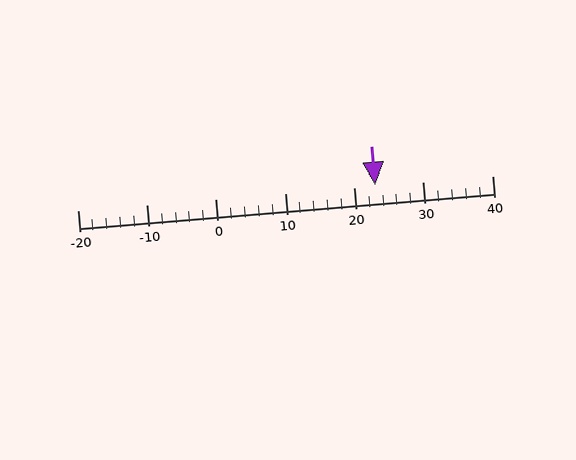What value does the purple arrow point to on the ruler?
The purple arrow points to approximately 23.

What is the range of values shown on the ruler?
The ruler shows values from -20 to 40.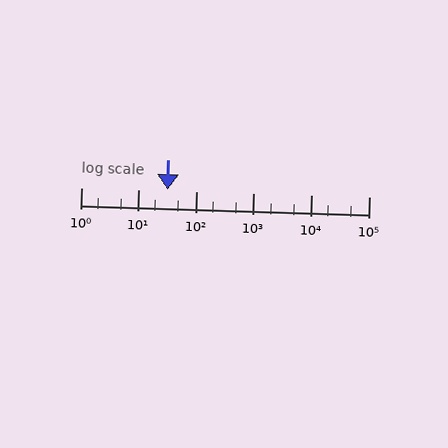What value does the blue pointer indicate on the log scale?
The pointer indicates approximately 32.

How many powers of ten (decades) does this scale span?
The scale spans 5 decades, from 1 to 100000.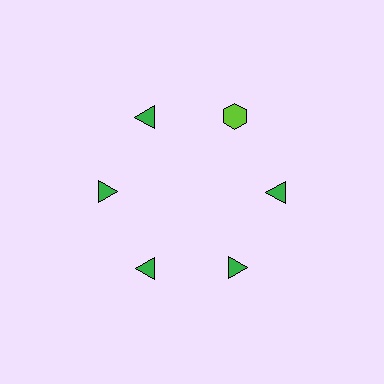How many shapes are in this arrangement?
There are 6 shapes arranged in a ring pattern.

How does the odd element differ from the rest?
It differs in both color (lime instead of green) and shape (hexagon instead of triangle).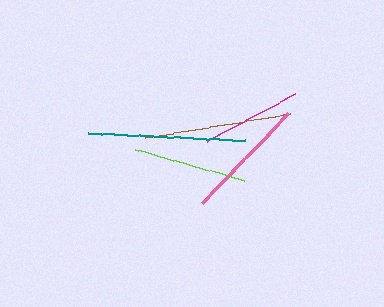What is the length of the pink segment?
The pink segment is approximately 125 pixels long.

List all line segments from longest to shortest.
From longest to shortest: teal, brown, pink, lime, magenta.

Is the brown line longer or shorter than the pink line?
The brown line is longer than the pink line.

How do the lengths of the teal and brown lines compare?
The teal and brown lines are approximately the same length.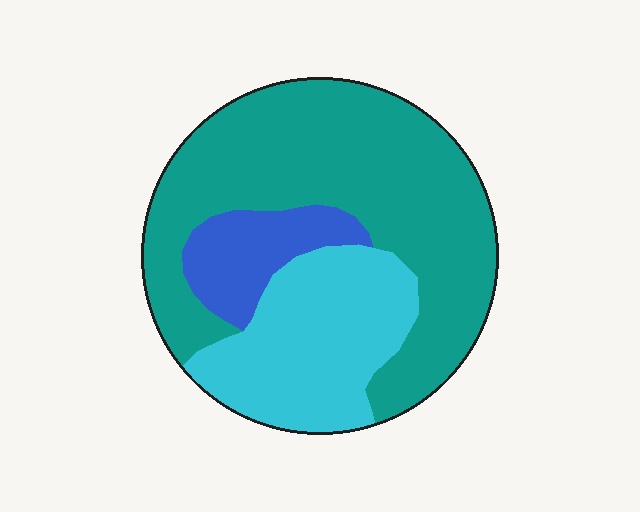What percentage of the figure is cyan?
Cyan covers roughly 30% of the figure.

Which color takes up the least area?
Blue, at roughly 10%.